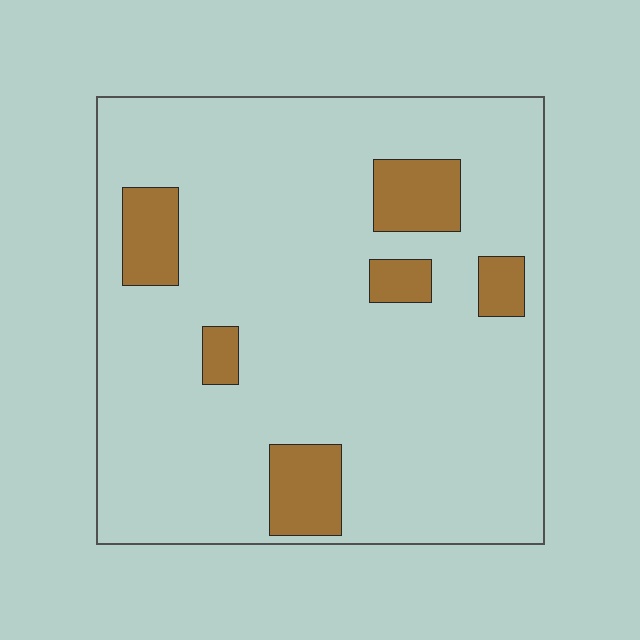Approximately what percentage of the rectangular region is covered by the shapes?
Approximately 15%.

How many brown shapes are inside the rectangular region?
6.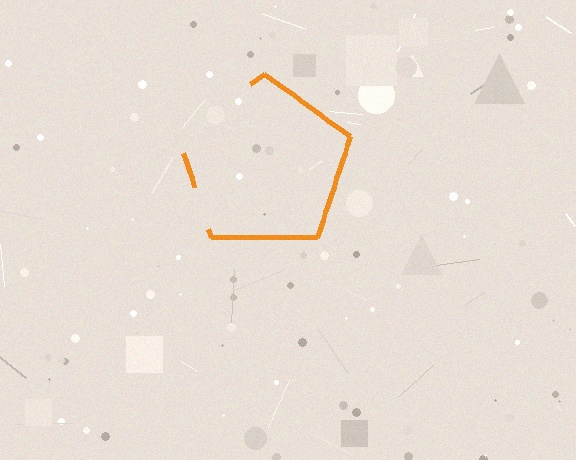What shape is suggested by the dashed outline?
The dashed outline suggests a pentagon.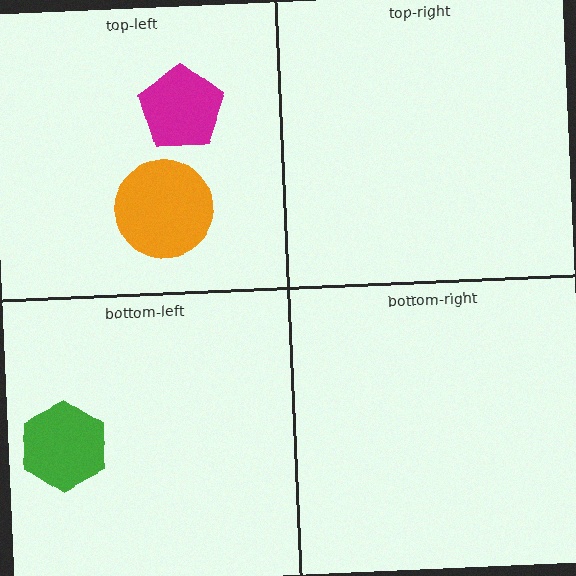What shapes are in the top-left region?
The orange circle, the magenta pentagon.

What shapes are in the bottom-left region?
The green hexagon.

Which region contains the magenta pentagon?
The top-left region.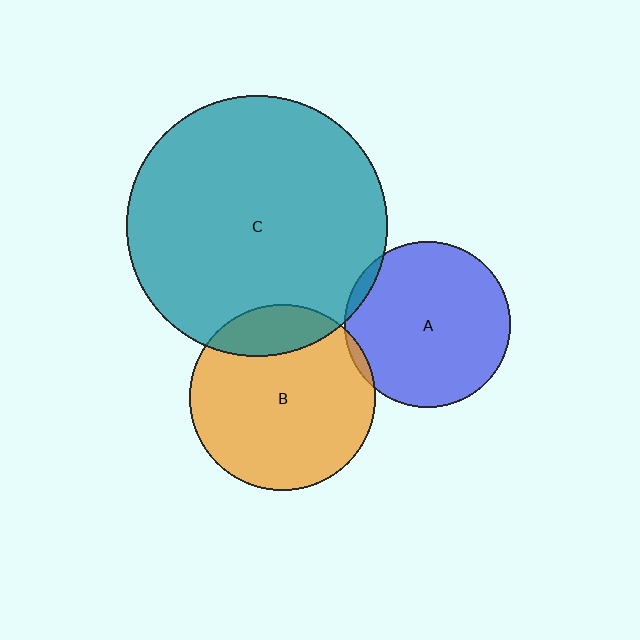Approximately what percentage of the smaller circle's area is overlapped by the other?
Approximately 5%.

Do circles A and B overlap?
Yes.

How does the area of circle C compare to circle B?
Approximately 2.0 times.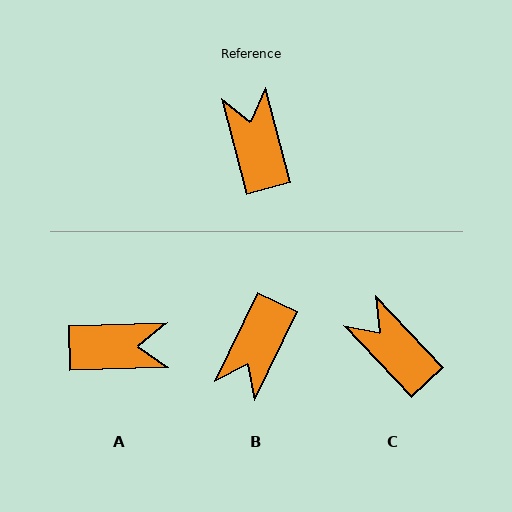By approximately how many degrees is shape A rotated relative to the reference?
Approximately 103 degrees clockwise.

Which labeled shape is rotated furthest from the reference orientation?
B, about 140 degrees away.